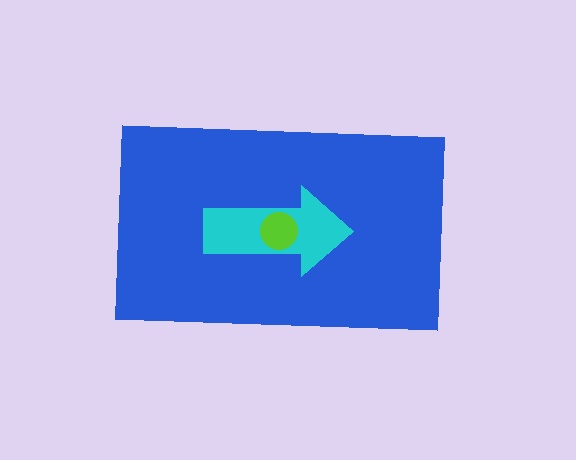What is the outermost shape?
The blue rectangle.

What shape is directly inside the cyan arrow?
The lime circle.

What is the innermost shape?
The lime circle.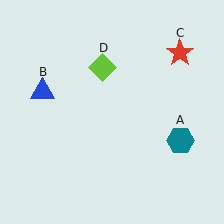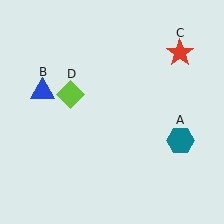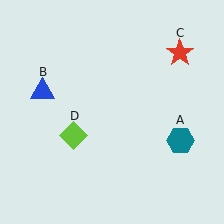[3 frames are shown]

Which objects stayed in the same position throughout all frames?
Teal hexagon (object A) and blue triangle (object B) and red star (object C) remained stationary.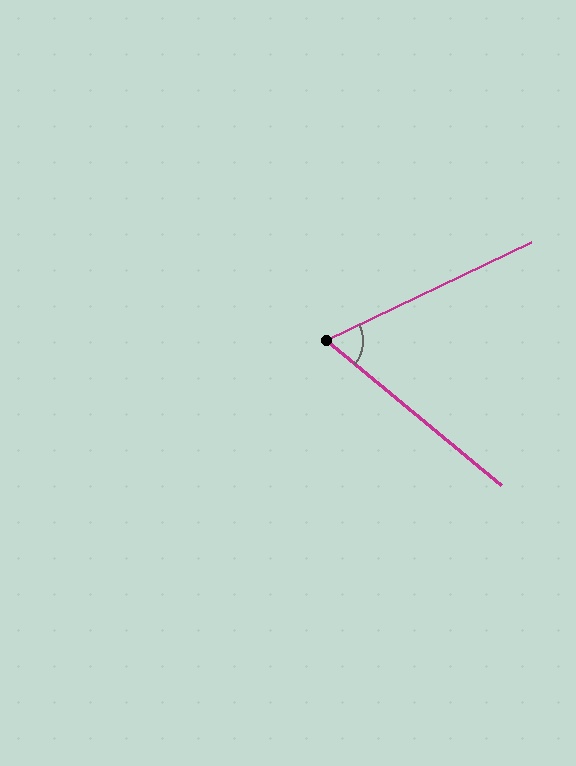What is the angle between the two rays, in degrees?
Approximately 65 degrees.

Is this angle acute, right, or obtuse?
It is acute.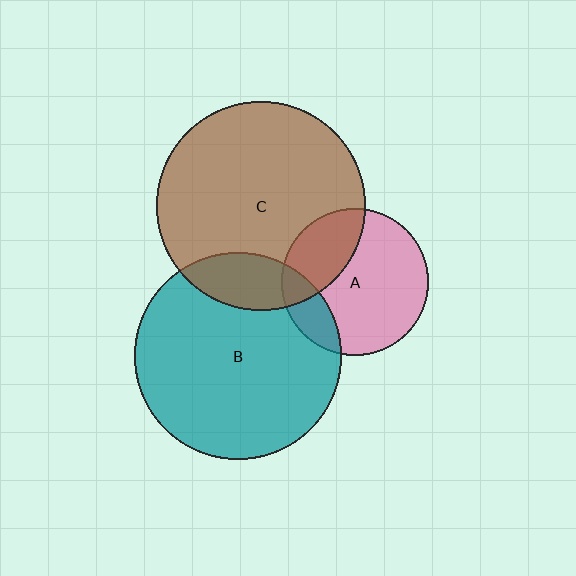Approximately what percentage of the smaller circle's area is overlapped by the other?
Approximately 15%.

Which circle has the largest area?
Circle C (brown).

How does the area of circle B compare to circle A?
Approximately 2.0 times.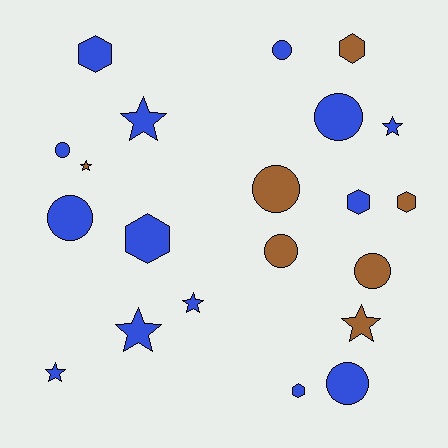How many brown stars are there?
There are 2 brown stars.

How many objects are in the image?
There are 21 objects.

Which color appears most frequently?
Blue, with 14 objects.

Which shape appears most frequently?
Circle, with 8 objects.